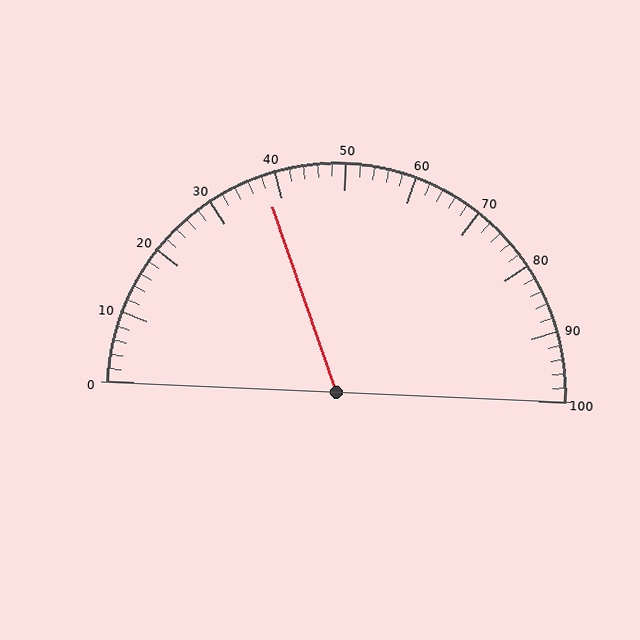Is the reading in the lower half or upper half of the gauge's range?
The reading is in the lower half of the range (0 to 100).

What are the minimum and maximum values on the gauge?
The gauge ranges from 0 to 100.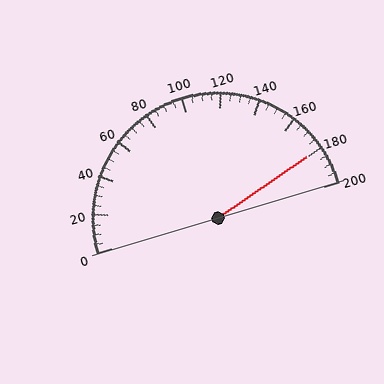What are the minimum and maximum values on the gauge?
The gauge ranges from 0 to 200.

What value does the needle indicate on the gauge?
The needle indicates approximately 180.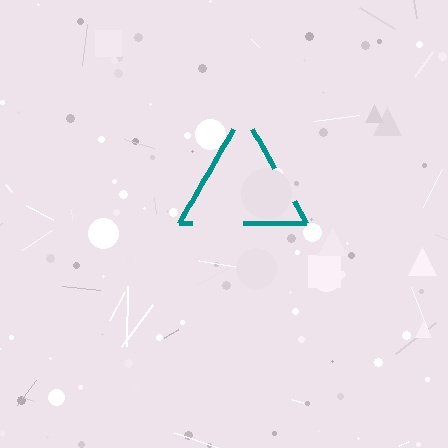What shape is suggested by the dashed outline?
The dashed outline suggests a triangle.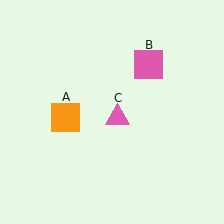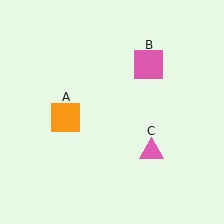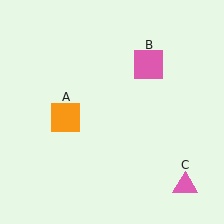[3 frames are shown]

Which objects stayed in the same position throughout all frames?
Orange square (object A) and pink square (object B) remained stationary.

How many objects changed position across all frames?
1 object changed position: pink triangle (object C).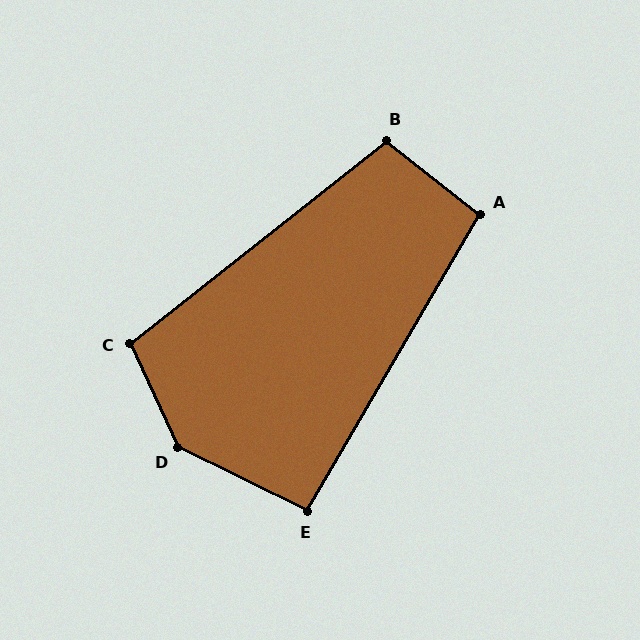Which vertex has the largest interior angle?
D, at approximately 140 degrees.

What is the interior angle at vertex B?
Approximately 103 degrees (obtuse).